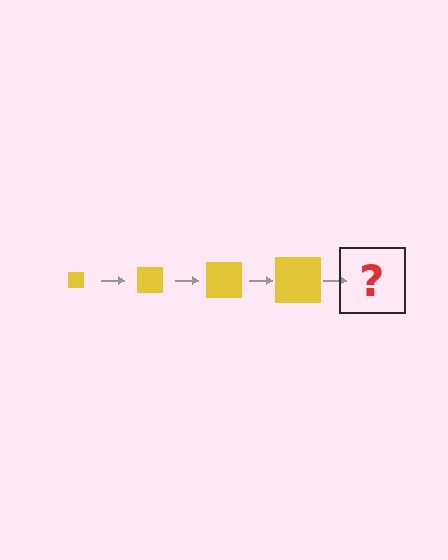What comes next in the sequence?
The next element should be a yellow square, larger than the previous one.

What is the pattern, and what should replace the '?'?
The pattern is that the square gets progressively larger each step. The '?' should be a yellow square, larger than the previous one.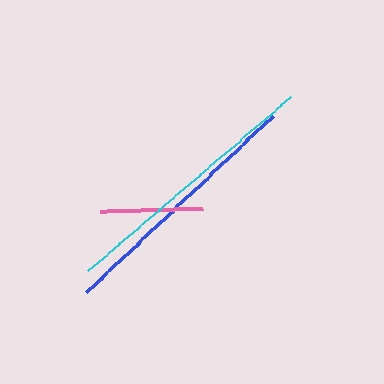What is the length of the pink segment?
The pink segment is approximately 103 pixels long.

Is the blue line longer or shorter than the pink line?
The blue line is longer than the pink line.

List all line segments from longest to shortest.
From longest to shortest: cyan, blue, pink.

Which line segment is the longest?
The cyan line is the longest at approximately 267 pixels.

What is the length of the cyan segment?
The cyan segment is approximately 267 pixels long.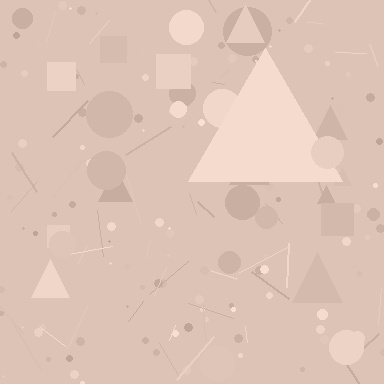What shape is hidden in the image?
A triangle is hidden in the image.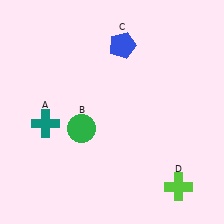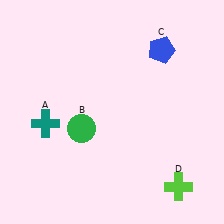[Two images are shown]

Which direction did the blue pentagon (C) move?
The blue pentagon (C) moved right.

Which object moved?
The blue pentagon (C) moved right.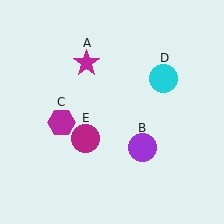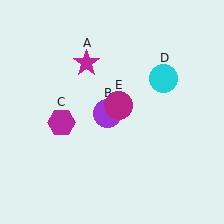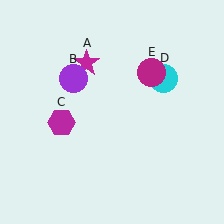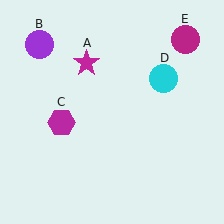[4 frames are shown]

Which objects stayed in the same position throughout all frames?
Magenta star (object A) and magenta hexagon (object C) and cyan circle (object D) remained stationary.